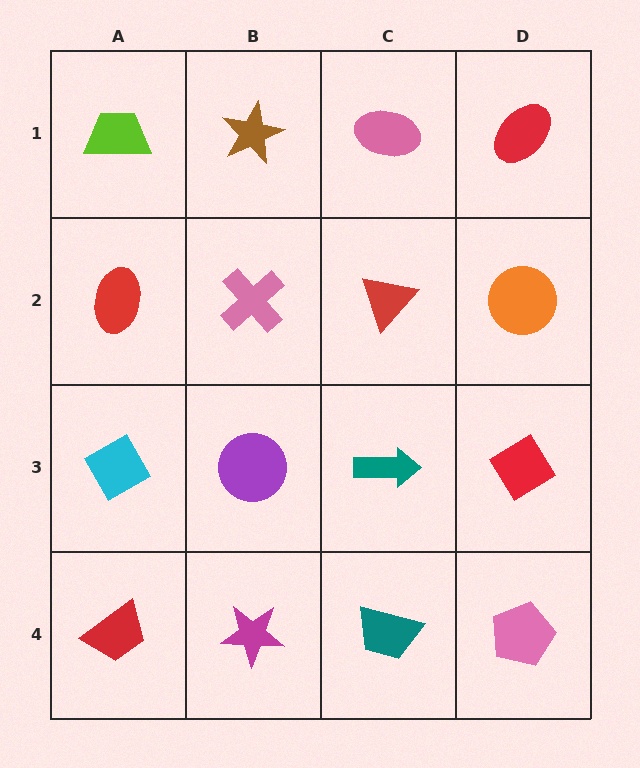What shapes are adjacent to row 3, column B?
A pink cross (row 2, column B), a magenta star (row 4, column B), a cyan diamond (row 3, column A), a teal arrow (row 3, column C).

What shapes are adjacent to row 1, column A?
A red ellipse (row 2, column A), a brown star (row 1, column B).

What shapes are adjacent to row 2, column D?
A red ellipse (row 1, column D), a red diamond (row 3, column D), a red triangle (row 2, column C).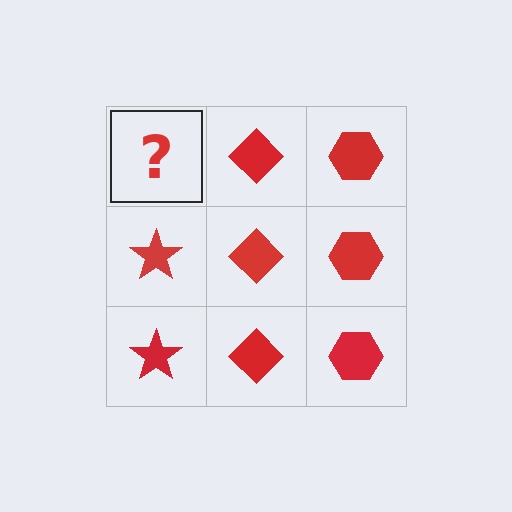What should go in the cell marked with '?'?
The missing cell should contain a red star.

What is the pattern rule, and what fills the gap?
The rule is that each column has a consistent shape. The gap should be filled with a red star.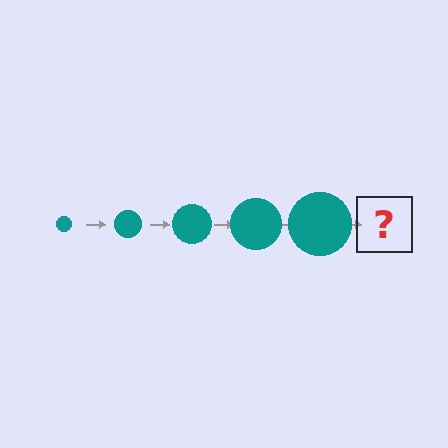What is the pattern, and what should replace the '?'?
The pattern is that the circle gets progressively larger each step. The '?' should be a teal circle, larger than the previous one.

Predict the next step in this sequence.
The next step is a teal circle, larger than the previous one.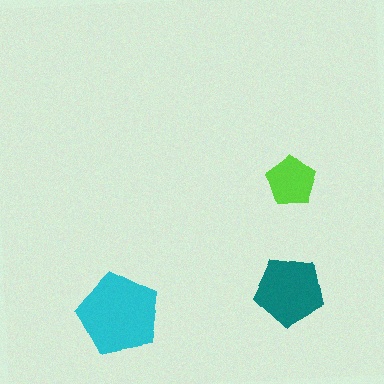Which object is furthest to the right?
The lime pentagon is rightmost.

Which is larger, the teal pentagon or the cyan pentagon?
The cyan one.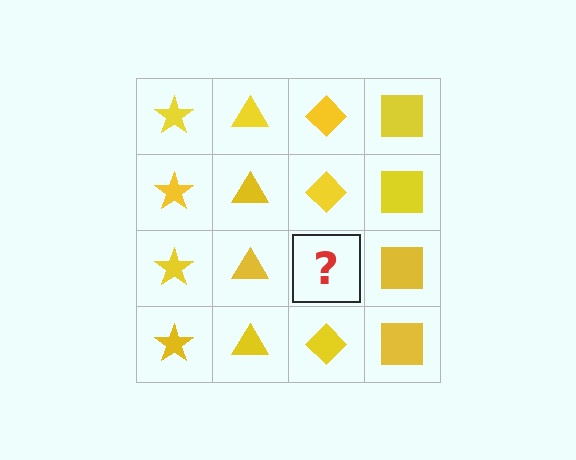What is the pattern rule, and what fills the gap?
The rule is that each column has a consistent shape. The gap should be filled with a yellow diamond.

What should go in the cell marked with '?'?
The missing cell should contain a yellow diamond.